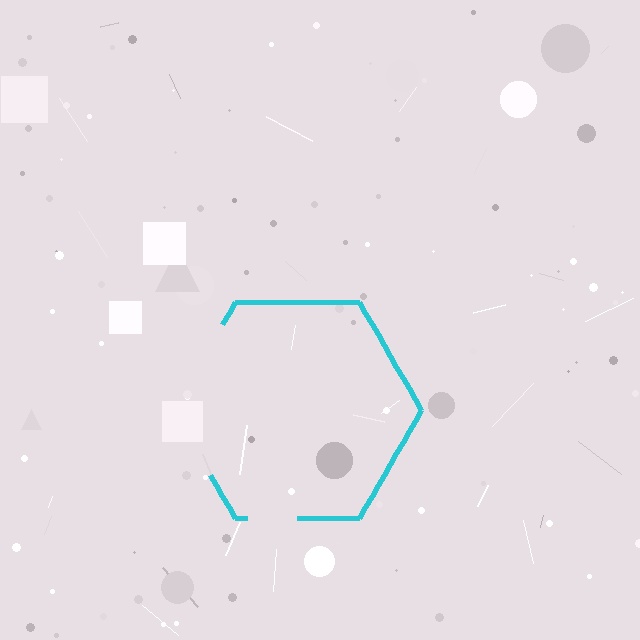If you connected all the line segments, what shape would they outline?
They would outline a hexagon.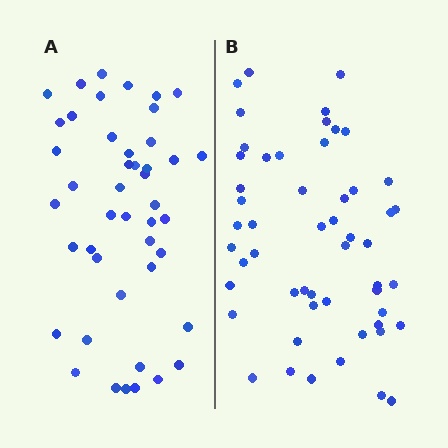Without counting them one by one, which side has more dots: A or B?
Region B (the right region) has more dots.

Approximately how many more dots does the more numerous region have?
Region B has roughly 8 or so more dots than region A.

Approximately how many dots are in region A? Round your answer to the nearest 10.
About 40 dots. (The exact count is 45, which rounds to 40.)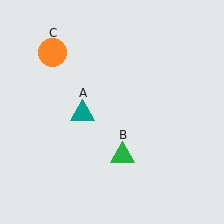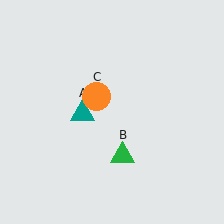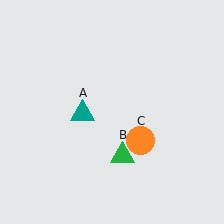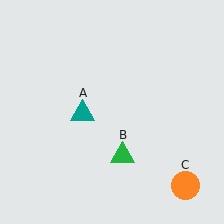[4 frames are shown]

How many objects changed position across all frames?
1 object changed position: orange circle (object C).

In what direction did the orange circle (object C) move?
The orange circle (object C) moved down and to the right.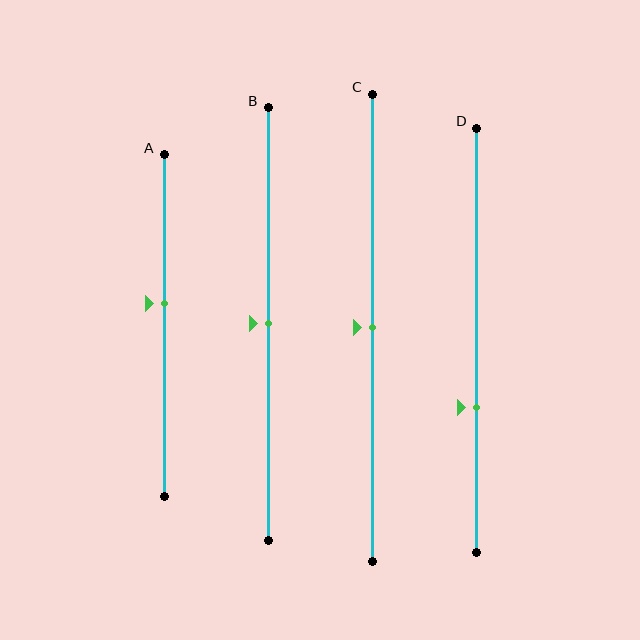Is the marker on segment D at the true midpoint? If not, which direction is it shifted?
No, the marker on segment D is shifted downward by about 16% of the segment length.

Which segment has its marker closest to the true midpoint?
Segment B has its marker closest to the true midpoint.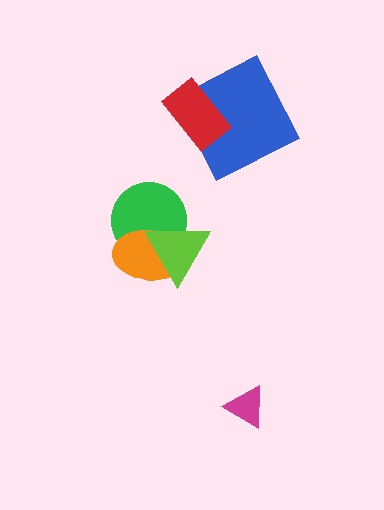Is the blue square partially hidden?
Yes, it is partially covered by another shape.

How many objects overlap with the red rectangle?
1 object overlaps with the red rectangle.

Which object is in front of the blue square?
The red rectangle is in front of the blue square.